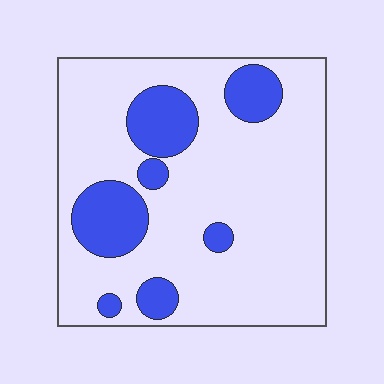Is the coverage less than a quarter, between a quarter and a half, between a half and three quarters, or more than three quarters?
Less than a quarter.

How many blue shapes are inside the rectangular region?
7.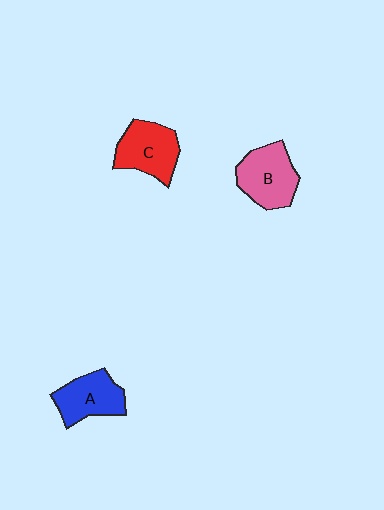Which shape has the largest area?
Shape B (pink).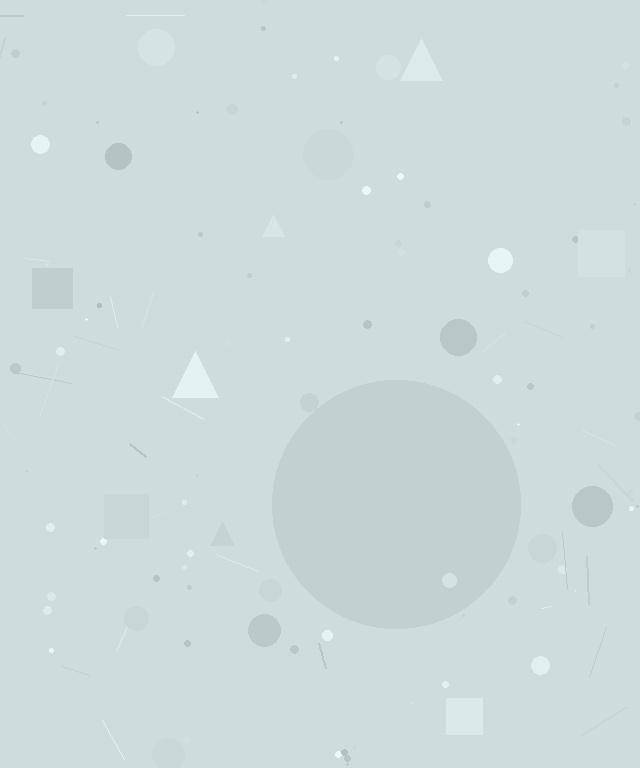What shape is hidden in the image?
A circle is hidden in the image.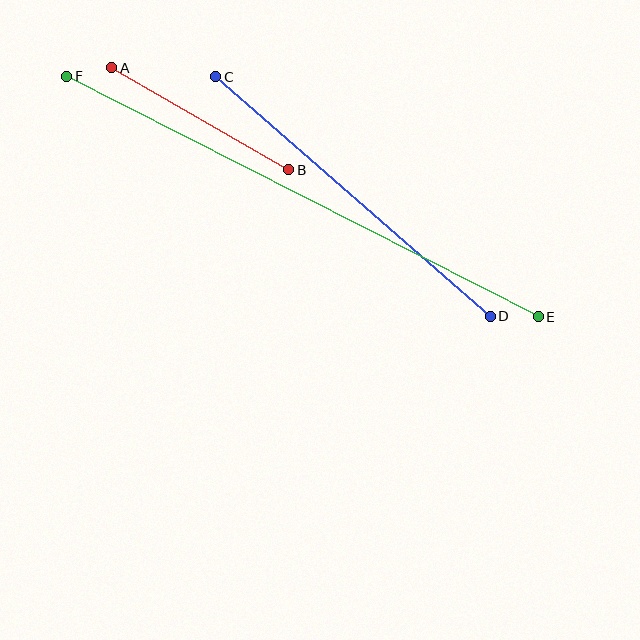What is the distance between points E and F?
The distance is approximately 530 pixels.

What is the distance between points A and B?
The distance is approximately 204 pixels.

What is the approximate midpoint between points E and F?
The midpoint is at approximately (302, 197) pixels.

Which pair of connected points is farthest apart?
Points E and F are farthest apart.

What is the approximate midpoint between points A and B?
The midpoint is at approximately (200, 119) pixels.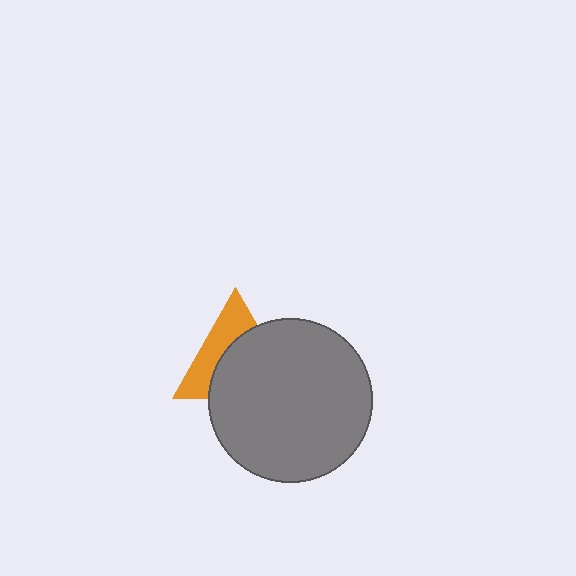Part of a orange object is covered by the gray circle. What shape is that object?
It is a triangle.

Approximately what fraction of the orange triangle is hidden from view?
Roughly 58% of the orange triangle is hidden behind the gray circle.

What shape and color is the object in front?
The object in front is a gray circle.